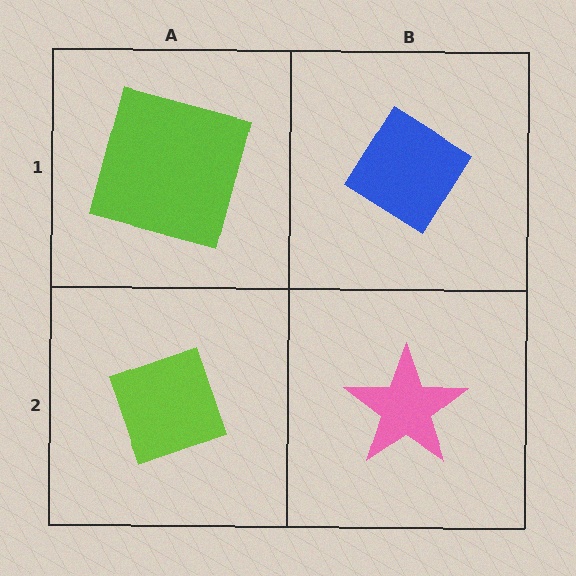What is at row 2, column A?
A lime diamond.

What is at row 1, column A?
A lime square.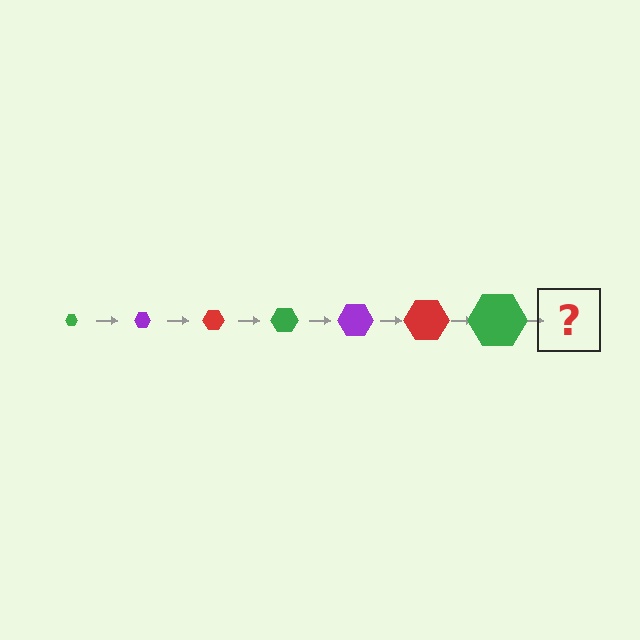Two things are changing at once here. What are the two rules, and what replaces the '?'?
The two rules are that the hexagon grows larger each step and the color cycles through green, purple, and red. The '?' should be a purple hexagon, larger than the previous one.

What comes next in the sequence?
The next element should be a purple hexagon, larger than the previous one.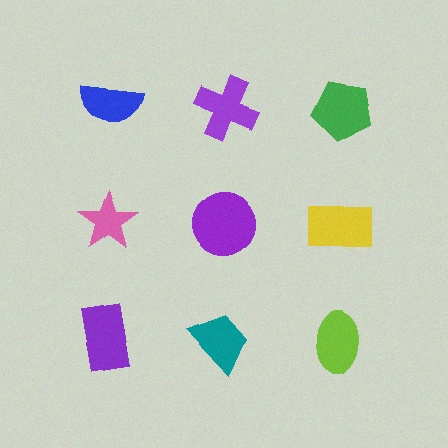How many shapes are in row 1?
3 shapes.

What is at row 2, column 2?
A purple circle.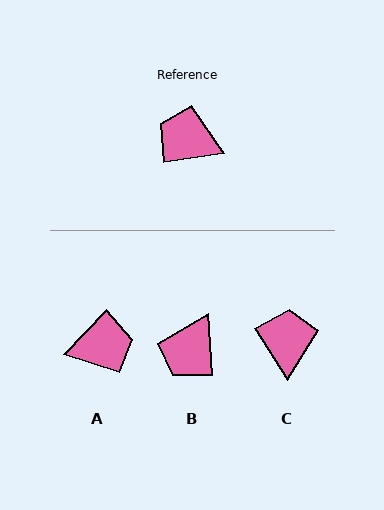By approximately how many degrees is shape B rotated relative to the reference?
Approximately 85 degrees counter-clockwise.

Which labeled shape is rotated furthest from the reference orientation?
A, about 143 degrees away.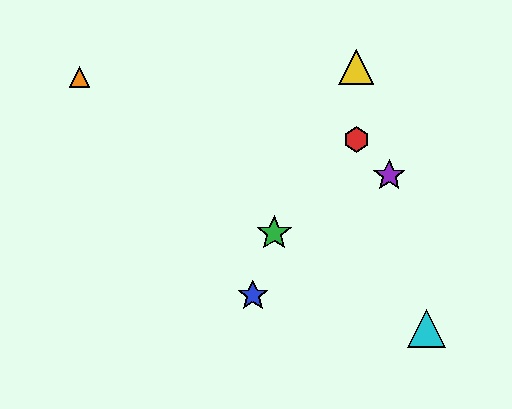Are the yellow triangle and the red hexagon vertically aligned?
Yes, both are at x≈356.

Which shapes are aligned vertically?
The red hexagon, the yellow triangle are aligned vertically.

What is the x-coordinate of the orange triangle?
The orange triangle is at x≈79.